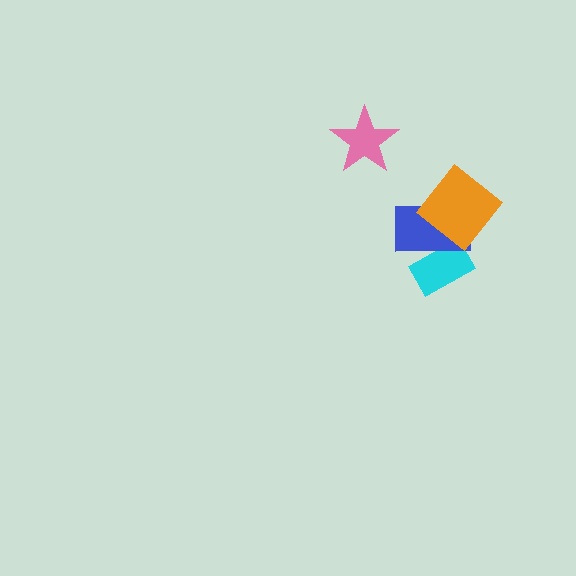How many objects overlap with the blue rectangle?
2 objects overlap with the blue rectangle.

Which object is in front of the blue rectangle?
The orange diamond is in front of the blue rectangle.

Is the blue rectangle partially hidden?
Yes, it is partially covered by another shape.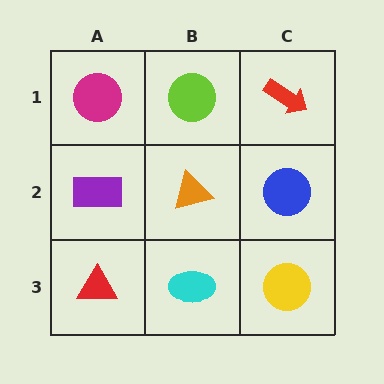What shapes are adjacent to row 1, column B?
An orange triangle (row 2, column B), a magenta circle (row 1, column A), a red arrow (row 1, column C).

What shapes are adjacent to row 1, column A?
A purple rectangle (row 2, column A), a lime circle (row 1, column B).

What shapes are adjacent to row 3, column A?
A purple rectangle (row 2, column A), a cyan ellipse (row 3, column B).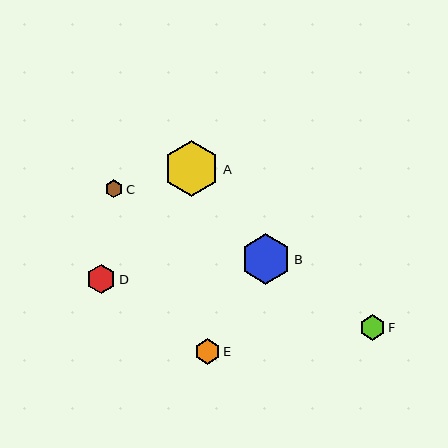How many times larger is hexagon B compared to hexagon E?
Hexagon B is approximately 2.0 times the size of hexagon E.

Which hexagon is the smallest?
Hexagon C is the smallest with a size of approximately 18 pixels.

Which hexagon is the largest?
Hexagon A is the largest with a size of approximately 56 pixels.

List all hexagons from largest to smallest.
From largest to smallest: A, B, D, E, F, C.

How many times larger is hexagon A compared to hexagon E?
Hexagon A is approximately 2.2 times the size of hexagon E.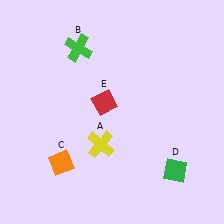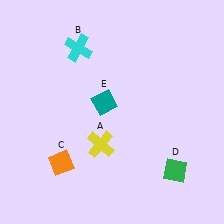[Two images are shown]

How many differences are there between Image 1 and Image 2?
There are 2 differences between the two images.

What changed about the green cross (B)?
In Image 1, B is green. In Image 2, it changed to cyan.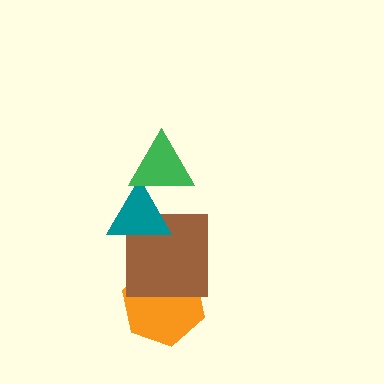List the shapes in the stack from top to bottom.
From top to bottom: the green triangle, the teal triangle, the brown square, the orange hexagon.